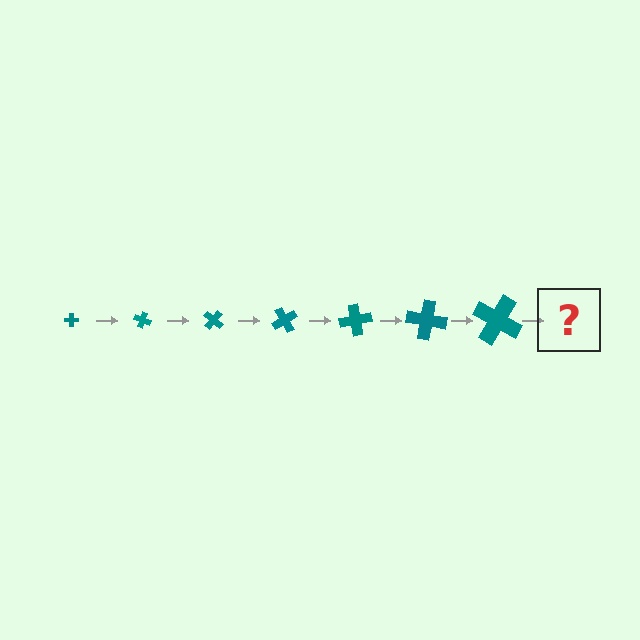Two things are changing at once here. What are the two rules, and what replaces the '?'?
The two rules are that the cross grows larger each step and it rotates 20 degrees each step. The '?' should be a cross, larger than the previous one and rotated 140 degrees from the start.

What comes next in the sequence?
The next element should be a cross, larger than the previous one and rotated 140 degrees from the start.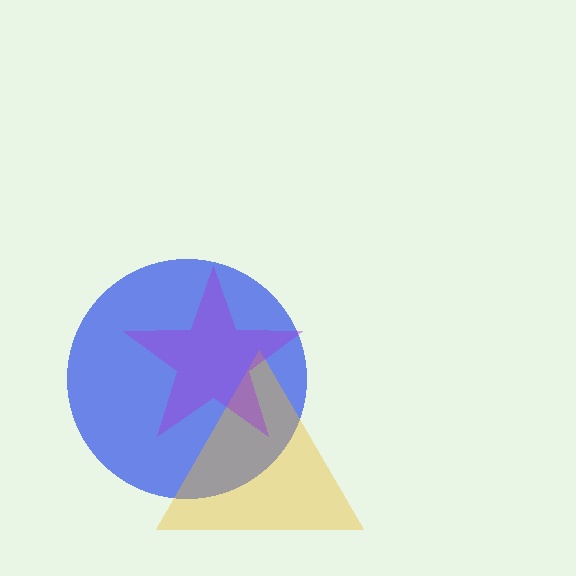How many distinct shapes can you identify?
There are 3 distinct shapes: a blue circle, a yellow triangle, a purple star.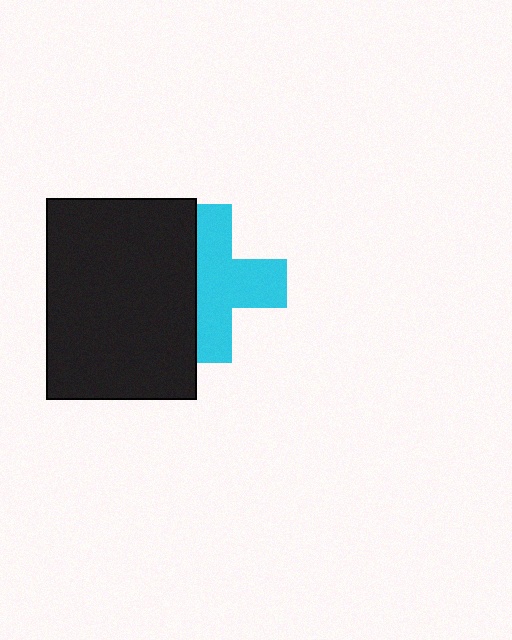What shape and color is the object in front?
The object in front is a black rectangle.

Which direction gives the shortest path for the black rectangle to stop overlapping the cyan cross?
Moving left gives the shortest separation.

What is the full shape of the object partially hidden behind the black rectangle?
The partially hidden object is a cyan cross.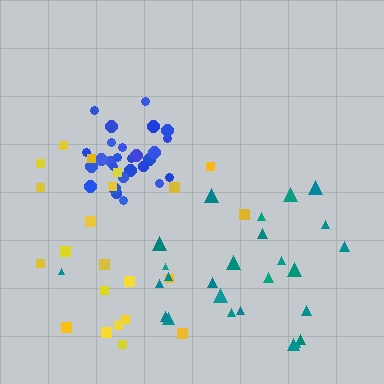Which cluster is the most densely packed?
Blue.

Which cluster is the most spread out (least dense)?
Yellow.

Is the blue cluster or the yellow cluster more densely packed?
Blue.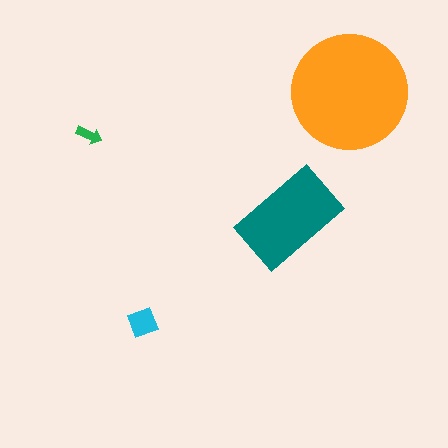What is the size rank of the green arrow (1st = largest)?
4th.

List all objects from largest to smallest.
The orange circle, the teal rectangle, the cyan diamond, the green arrow.